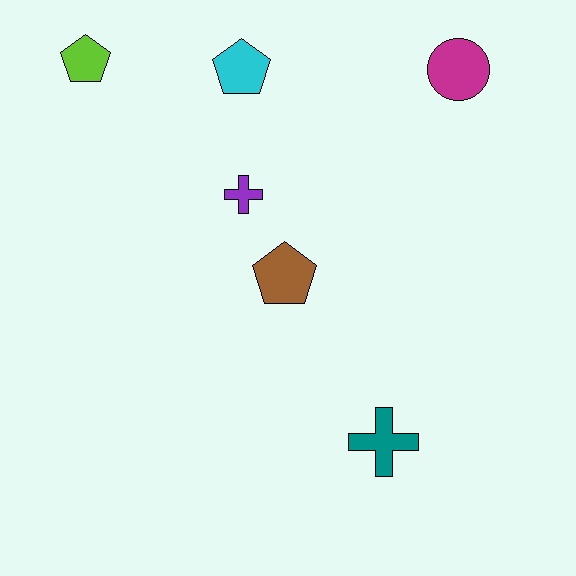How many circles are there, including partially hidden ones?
There is 1 circle.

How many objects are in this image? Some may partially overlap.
There are 6 objects.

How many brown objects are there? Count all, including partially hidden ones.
There is 1 brown object.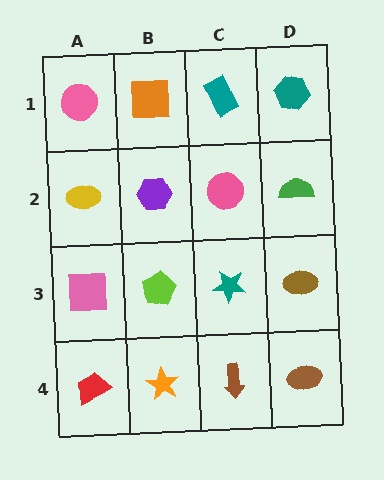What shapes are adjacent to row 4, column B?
A lime pentagon (row 3, column B), a red trapezoid (row 4, column A), a brown arrow (row 4, column C).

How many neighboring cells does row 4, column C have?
3.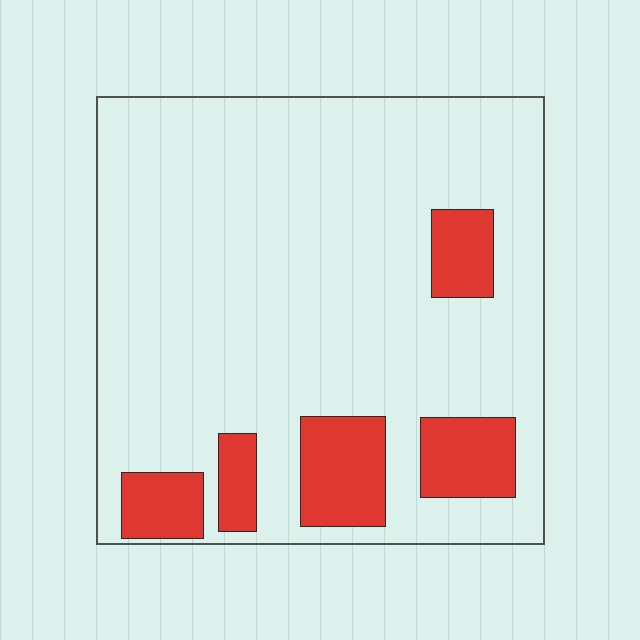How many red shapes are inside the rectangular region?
5.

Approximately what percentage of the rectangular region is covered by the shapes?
Approximately 15%.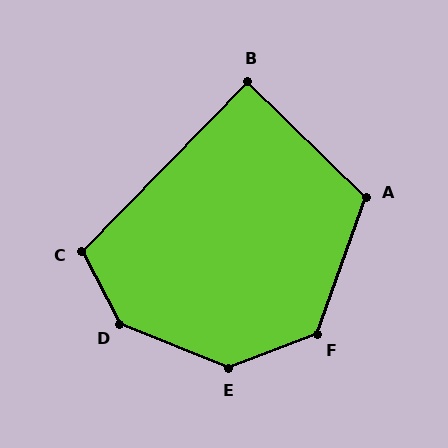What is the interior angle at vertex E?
Approximately 137 degrees (obtuse).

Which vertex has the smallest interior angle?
B, at approximately 90 degrees.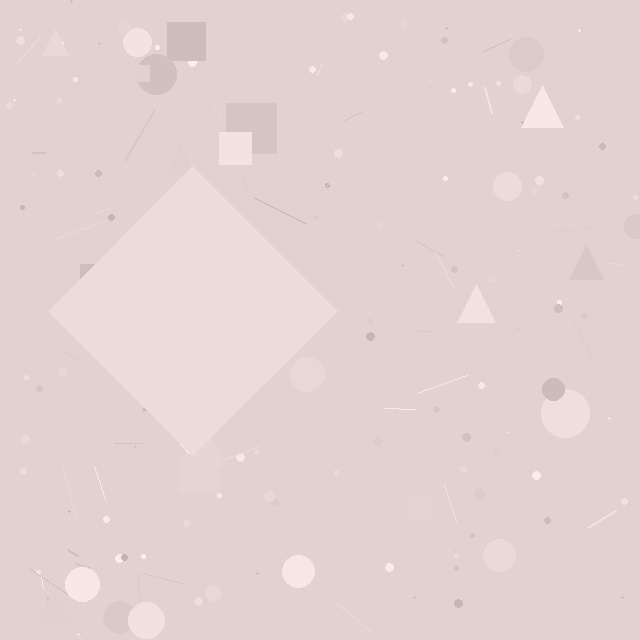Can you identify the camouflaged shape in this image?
The camouflaged shape is a diamond.